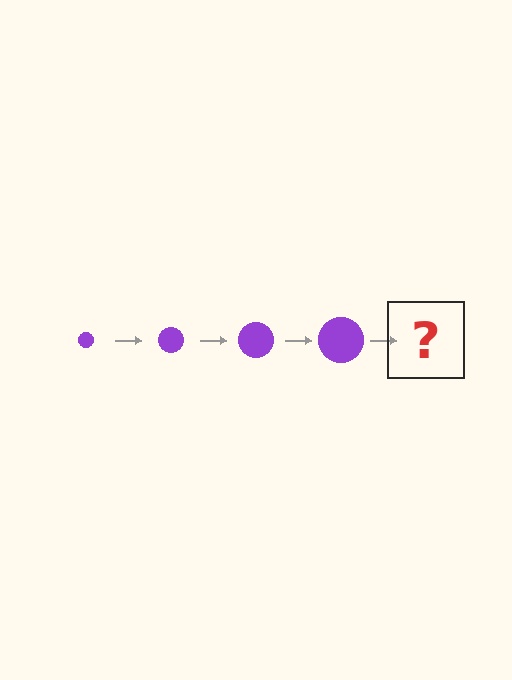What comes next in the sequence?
The next element should be a purple circle, larger than the previous one.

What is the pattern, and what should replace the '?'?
The pattern is that the circle gets progressively larger each step. The '?' should be a purple circle, larger than the previous one.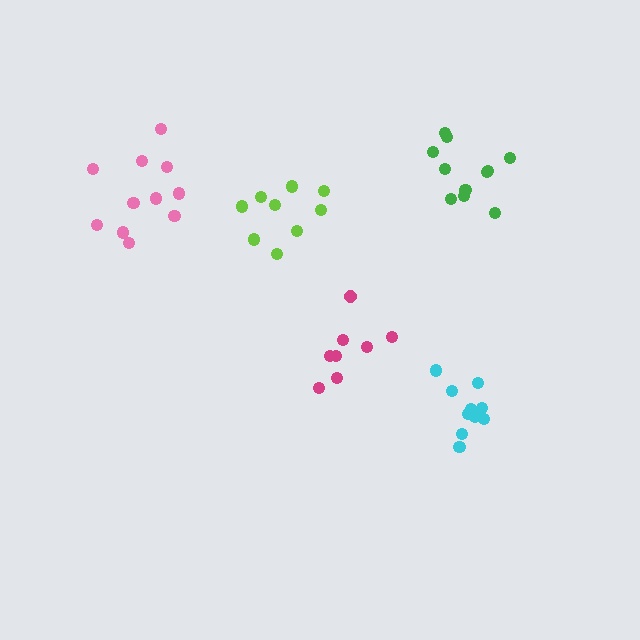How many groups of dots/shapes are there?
There are 5 groups.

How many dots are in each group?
Group 1: 8 dots, Group 2: 11 dots, Group 3: 9 dots, Group 4: 11 dots, Group 5: 10 dots (49 total).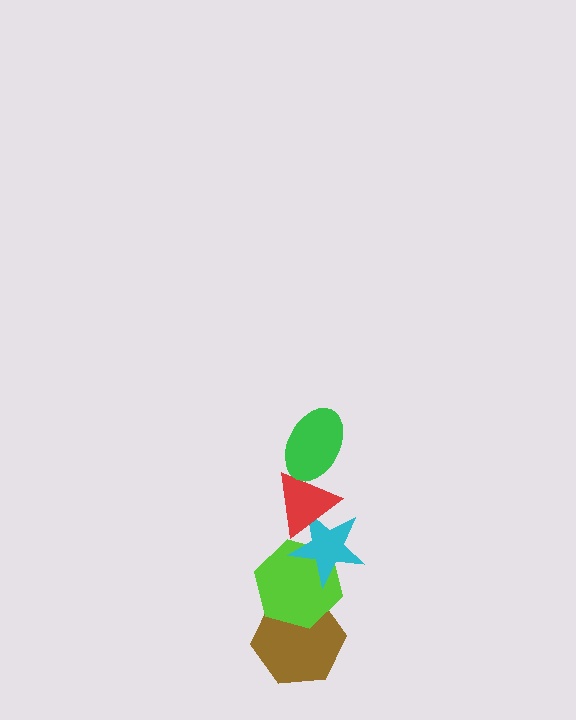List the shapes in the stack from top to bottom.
From top to bottom: the green ellipse, the red triangle, the cyan star, the lime hexagon, the brown hexagon.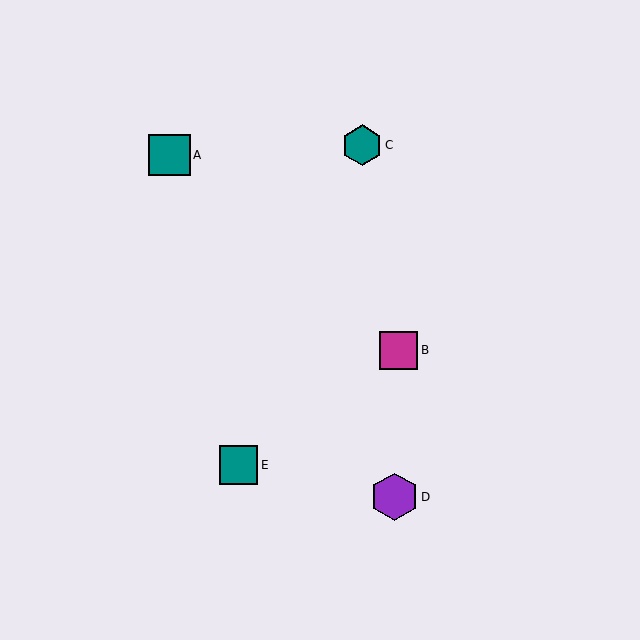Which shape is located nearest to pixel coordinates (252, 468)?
The teal square (labeled E) at (239, 465) is nearest to that location.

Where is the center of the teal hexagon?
The center of the teal hexagon is at (362, 145).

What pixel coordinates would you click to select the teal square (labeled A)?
Click at (169, 155) to select the teal square A.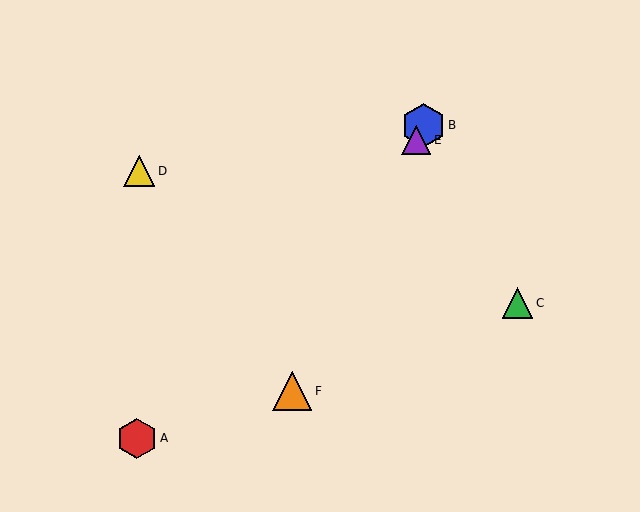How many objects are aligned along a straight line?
3 objects (B, E, F) are aligned along a straight line.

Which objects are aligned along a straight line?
Objects B, E, F are aligned along a straight line.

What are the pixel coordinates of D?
Object D is at (139, 171).